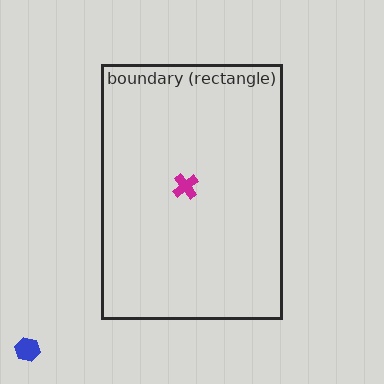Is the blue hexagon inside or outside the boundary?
Outside.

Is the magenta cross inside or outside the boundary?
Inside.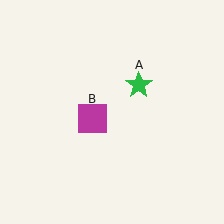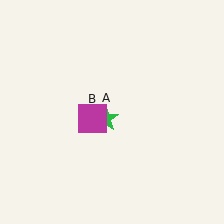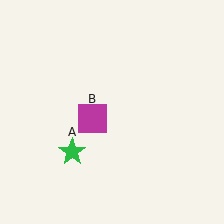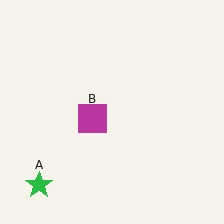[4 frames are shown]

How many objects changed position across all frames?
1 object changed position: green star (object A).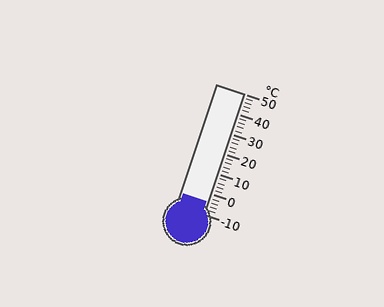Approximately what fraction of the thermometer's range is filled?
The thermometer is filled to approximately 10% of its range.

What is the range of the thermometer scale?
The thermometer scale ranges from -10°C to 50°C.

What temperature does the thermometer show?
The thermometer shows approximately -4°C.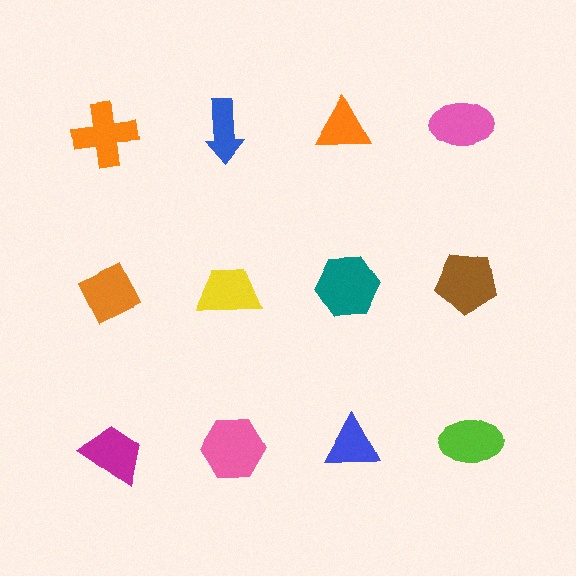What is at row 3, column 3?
A blue triangle.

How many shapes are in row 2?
4 shapes.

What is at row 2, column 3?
A teal hexagon.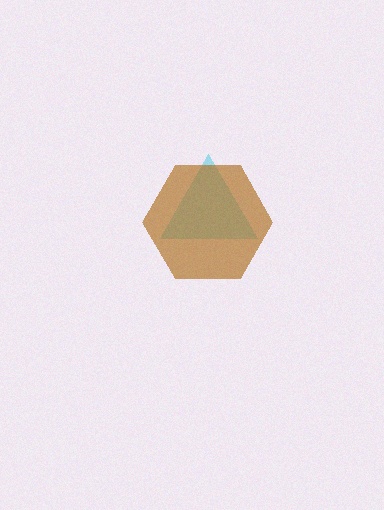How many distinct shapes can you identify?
There are 2 distinct shapes: a cyan triangle, a brown hexagon.